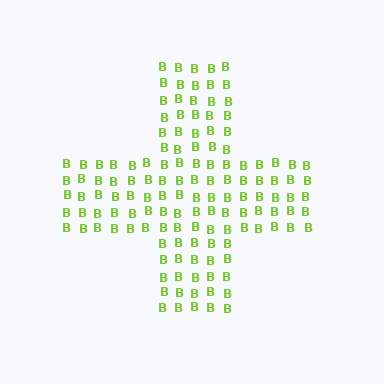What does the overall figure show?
The overall figure shows a cross.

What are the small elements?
The small elements are letter B's.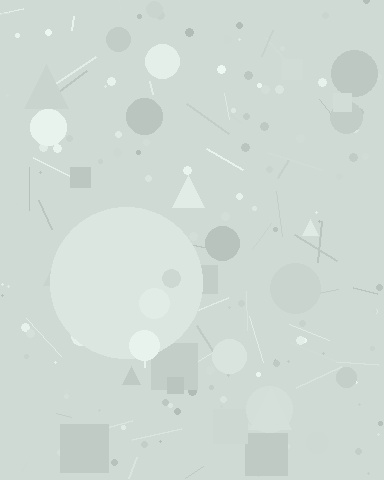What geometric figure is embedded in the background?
A circle is embedded in the background.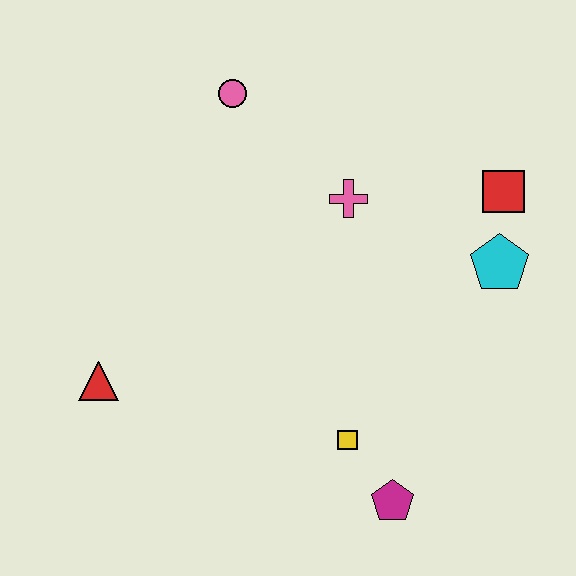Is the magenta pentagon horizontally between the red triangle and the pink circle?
No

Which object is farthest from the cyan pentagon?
The red triangle is farthest from the cyan pentagon.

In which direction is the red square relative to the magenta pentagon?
The red square is above the magenta pentagon.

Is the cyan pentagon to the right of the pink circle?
Yes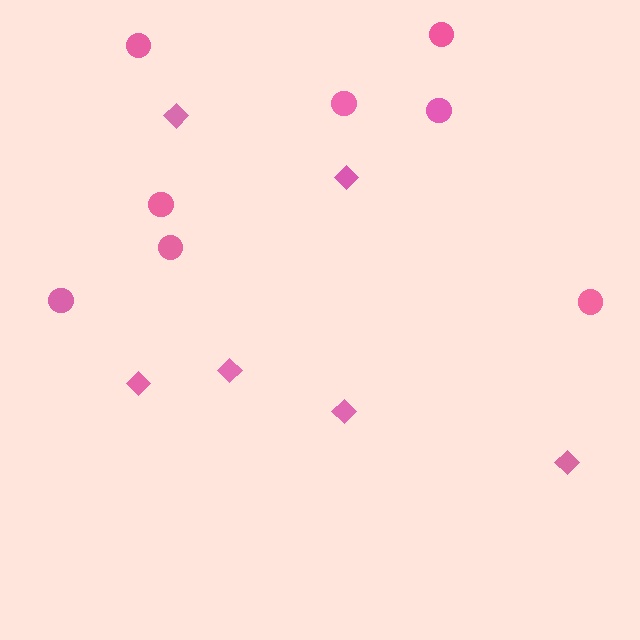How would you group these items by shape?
There are 2 groups: one group of diamonds (6) and one group of circles (8).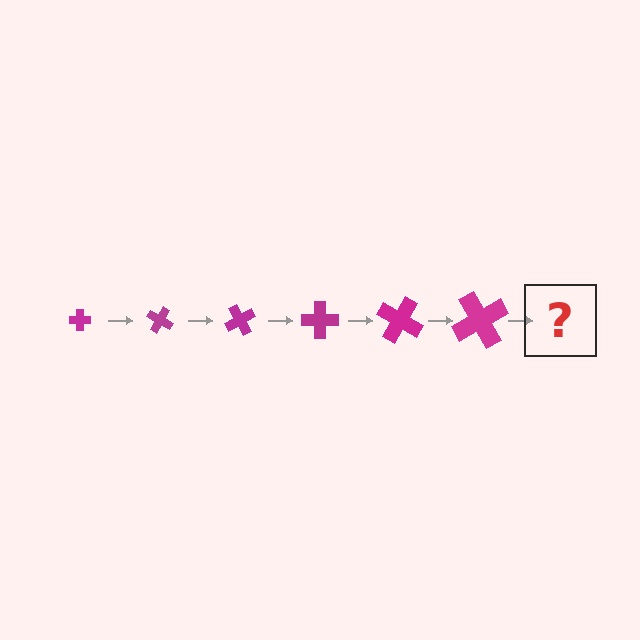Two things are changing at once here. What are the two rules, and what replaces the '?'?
The two rules are that the cross grows larger each step and it rotates 30 degrees each step. The '?' should be a cross, larger than the previous one and rotated 180 degrees from the start.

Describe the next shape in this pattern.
It should be a cross, larger than the previous one and rotated 180 degrees from the start.